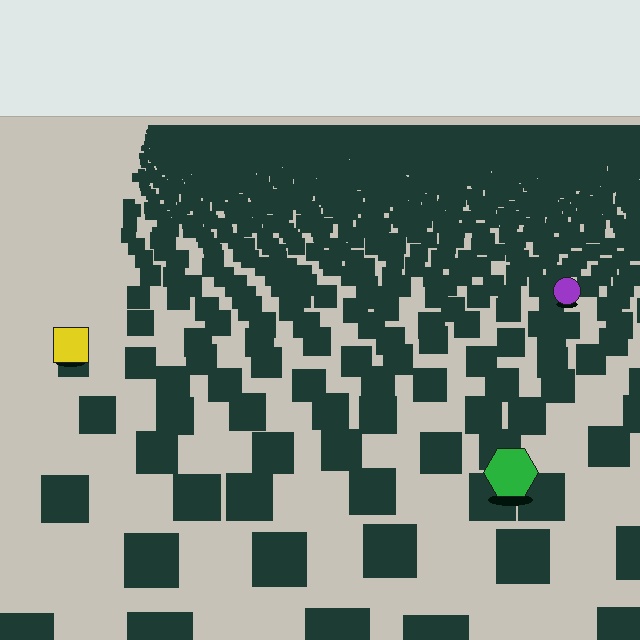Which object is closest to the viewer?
The green hexagon is closest. The texture marks near it are larger and more spread out.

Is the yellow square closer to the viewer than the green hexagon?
No. The green hexagon is closer — you can tell from the texture gradient: the ground texture is coarser near it.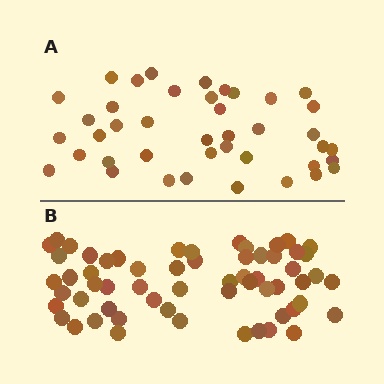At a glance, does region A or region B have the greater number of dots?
Region B (the bottom region) has more dots.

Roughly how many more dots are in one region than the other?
Region B has approximately 20 more dots than region A.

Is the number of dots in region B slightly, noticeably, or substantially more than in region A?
Region B has substantially more. The ratio is roughly 1.5 to 1.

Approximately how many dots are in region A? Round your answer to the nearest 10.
About 40 dots. (The exact count is 41, which rounds to 40.)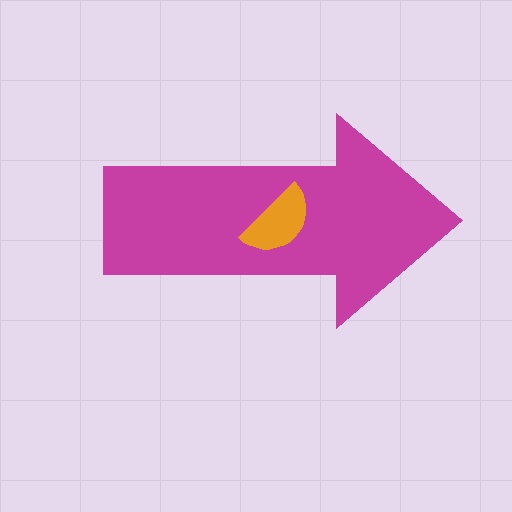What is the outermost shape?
The magenta arrow.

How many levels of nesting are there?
2.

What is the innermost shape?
The orange semicircle.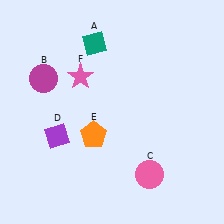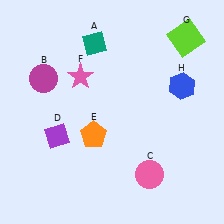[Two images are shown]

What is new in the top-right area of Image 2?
A lime square (G) was added in the top-right area of Image 2.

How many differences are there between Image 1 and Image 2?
There are 2 differences between the two images.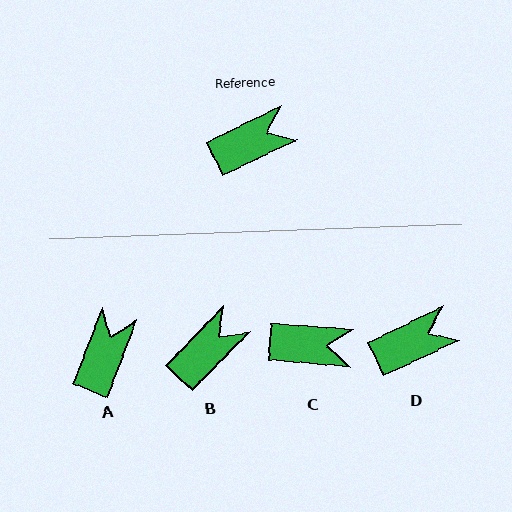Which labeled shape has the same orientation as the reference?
D.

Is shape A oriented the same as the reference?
No, it is off by about 43 degrees.